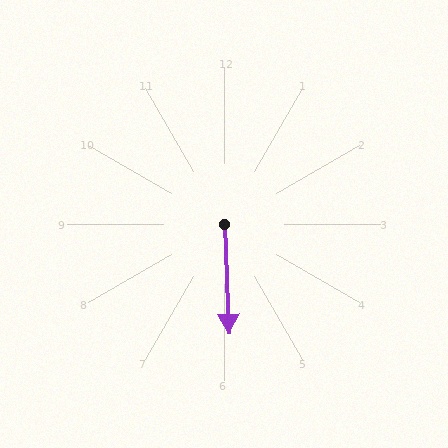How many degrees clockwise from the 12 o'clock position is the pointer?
Approximately 177 degrees.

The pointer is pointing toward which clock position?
Roughly 6 o'clock.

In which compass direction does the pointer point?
South.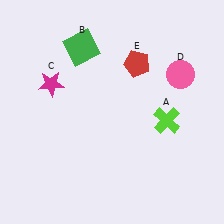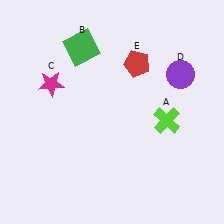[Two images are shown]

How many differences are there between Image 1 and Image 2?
There is 1 difference between the two images.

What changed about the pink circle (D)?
In Image 1, D is pink. In Image 2, it changed to purple.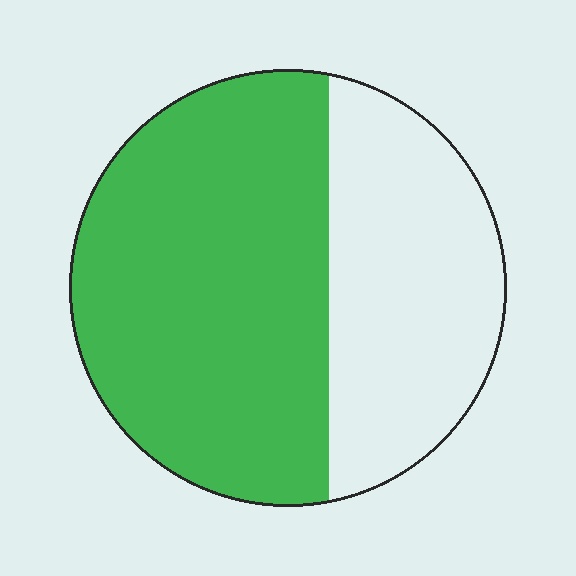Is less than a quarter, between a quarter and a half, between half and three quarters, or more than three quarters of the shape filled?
Between half and three quarters.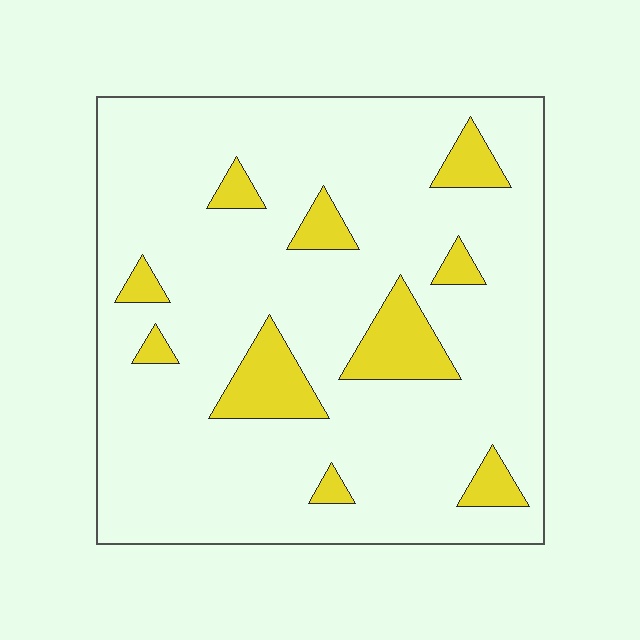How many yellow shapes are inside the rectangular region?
10.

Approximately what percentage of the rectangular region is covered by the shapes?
Approximately 15%.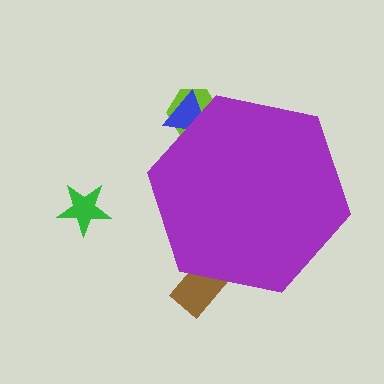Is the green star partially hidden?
No, the green star is fully visible.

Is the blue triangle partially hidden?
Yes, the blue triangle is partially hidden behind the purple hexagon.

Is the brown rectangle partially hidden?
Yes, the brown rectangle is partially hidden behind the purple hexagon.